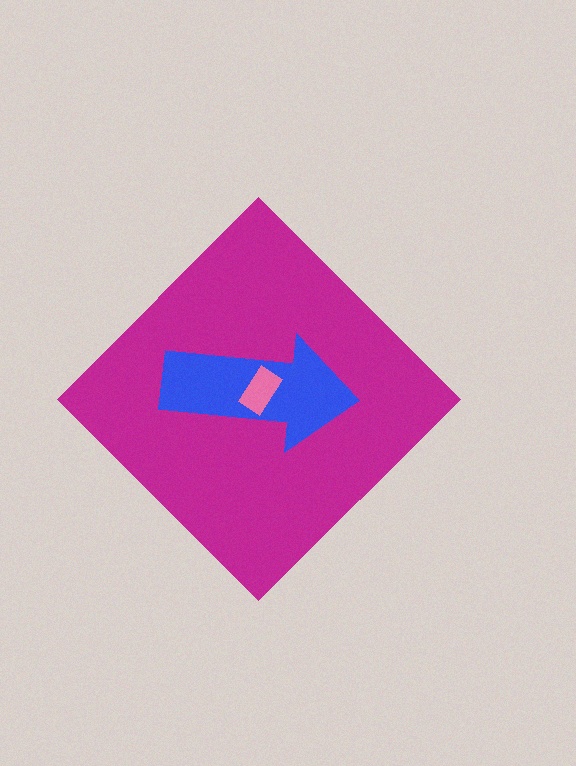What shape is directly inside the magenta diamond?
The blue arrow.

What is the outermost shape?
The magenta diamond.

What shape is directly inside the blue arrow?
The pink rectangle.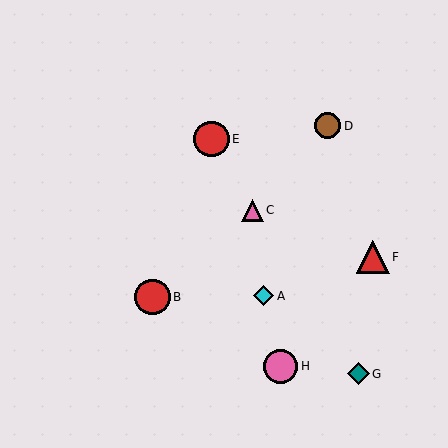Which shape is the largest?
The red circle (labeled E) is the largest.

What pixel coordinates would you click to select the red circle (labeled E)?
Click at (211, 139) to select the red circle E.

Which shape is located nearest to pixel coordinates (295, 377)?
The pink circle (labeled H) at (281, 366) is nearest to that location.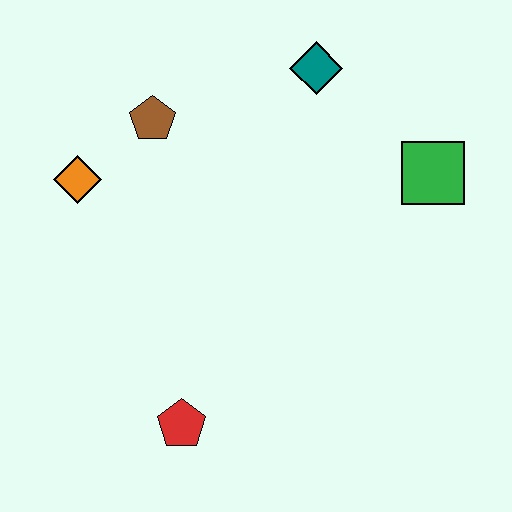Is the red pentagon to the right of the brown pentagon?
Yes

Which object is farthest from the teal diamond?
The red pentagon is farthest from the teal diamond.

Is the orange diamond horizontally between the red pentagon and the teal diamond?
No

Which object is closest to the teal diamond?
The green square is closest to the teal diamond.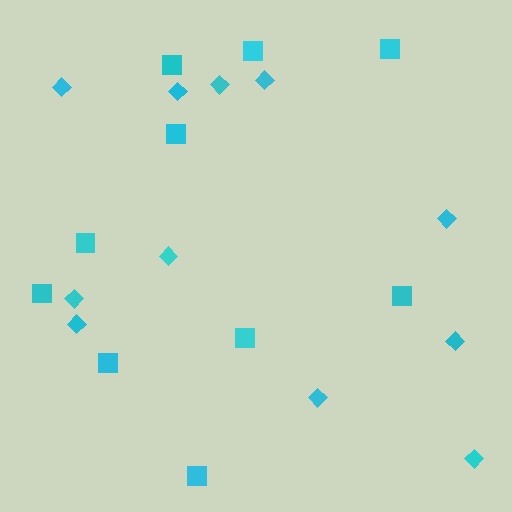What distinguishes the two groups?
There are 2 groups: one group of squares (10) and one group of diamonds (11).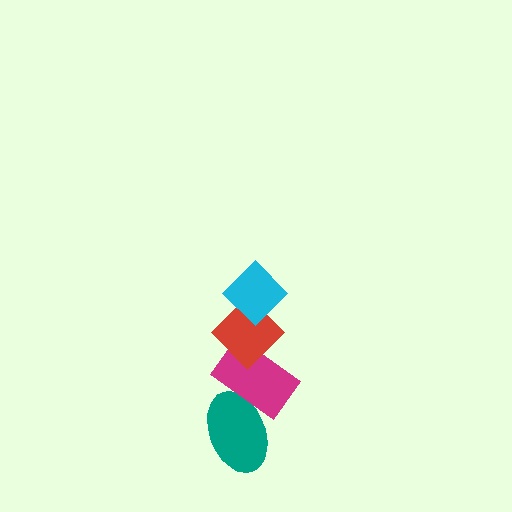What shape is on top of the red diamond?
The cyan diamond is on top of the red diamond.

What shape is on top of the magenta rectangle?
The red diamond is on top of the magenta rectangle.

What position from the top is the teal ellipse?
The teal ellipse is 4th from the top.